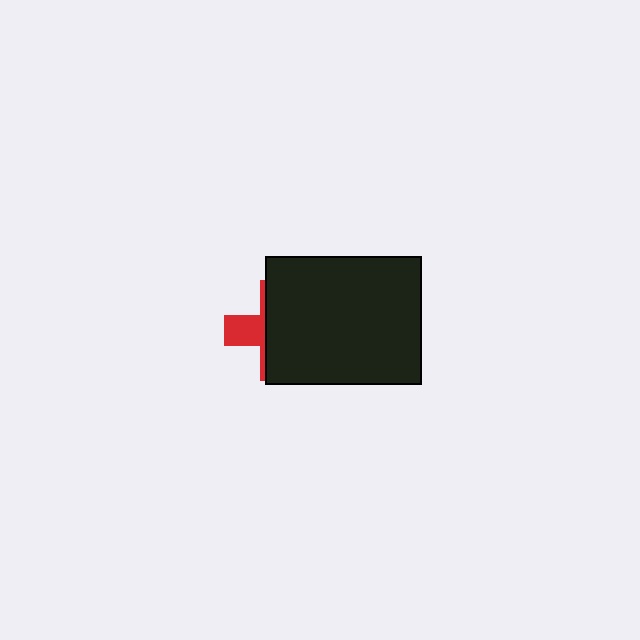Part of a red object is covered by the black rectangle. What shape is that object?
It is a cross.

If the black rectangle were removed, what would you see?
You would see the complete red cross.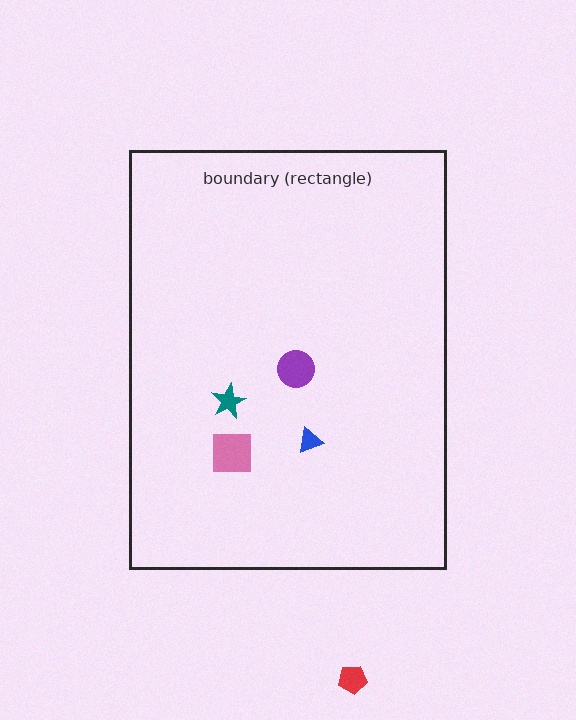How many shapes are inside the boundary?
4 inside, 1 outside.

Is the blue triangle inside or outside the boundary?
Inside.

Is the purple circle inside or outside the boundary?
Inside.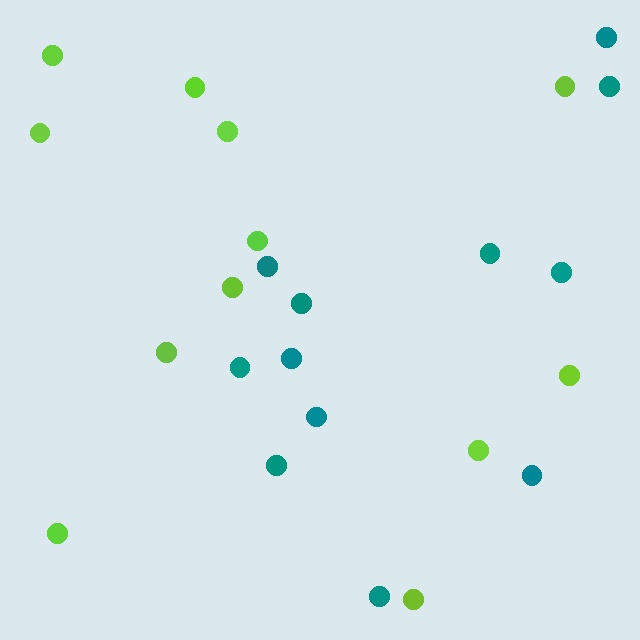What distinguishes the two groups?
There are 2 groups: one group of teal circles (12) and one group of lime circles (12).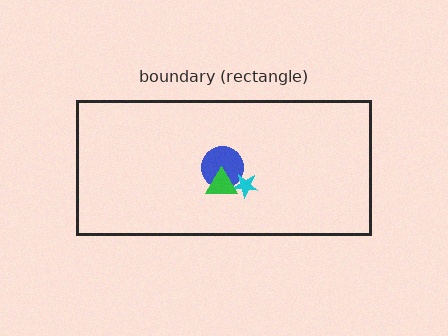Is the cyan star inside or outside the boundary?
Inside.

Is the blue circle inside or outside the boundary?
Inside.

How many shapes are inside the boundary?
3 inside, 0 outside.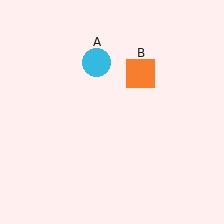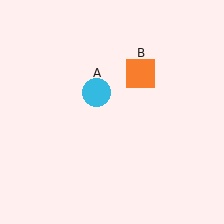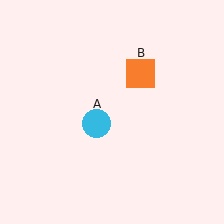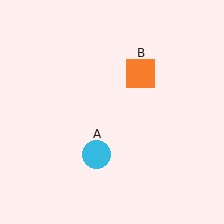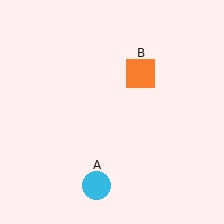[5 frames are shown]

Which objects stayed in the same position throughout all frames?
Orange square (object B) remained stationary.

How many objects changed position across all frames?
1 object changed position: cyan circle (object A).